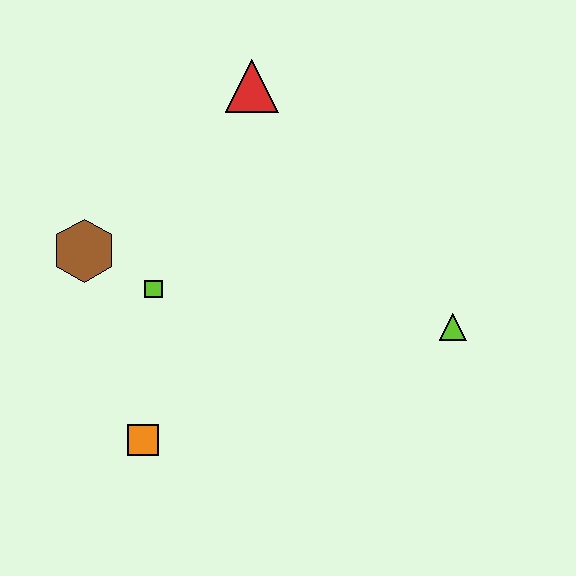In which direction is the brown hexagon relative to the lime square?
The brown hexagon is to the left of the lime square.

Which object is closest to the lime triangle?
The lime square is closest to the lime triangle.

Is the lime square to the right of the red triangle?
No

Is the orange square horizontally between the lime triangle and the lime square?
No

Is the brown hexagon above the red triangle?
No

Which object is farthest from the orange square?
The red triangle is farthest from the orange square.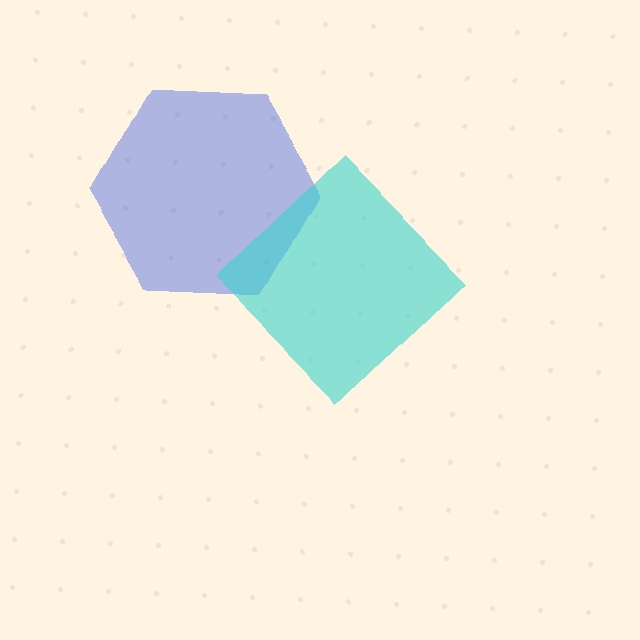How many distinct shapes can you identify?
There are 2 distinct shapes: a blue hexagon, a cyan diamond.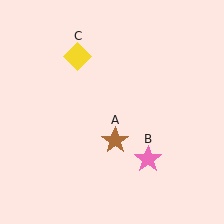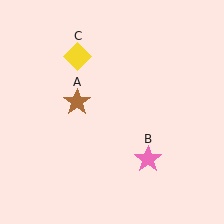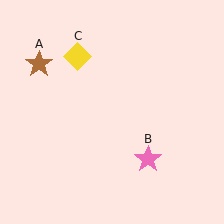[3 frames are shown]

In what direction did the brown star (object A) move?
The brown star (object A) moved up and to the left.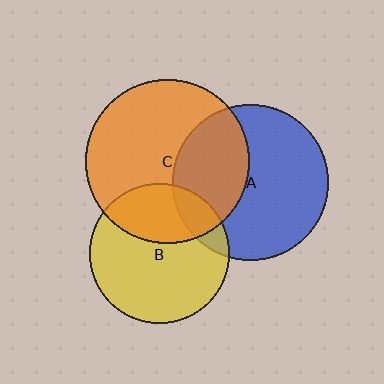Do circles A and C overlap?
Yes.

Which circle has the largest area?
Circle C (orange).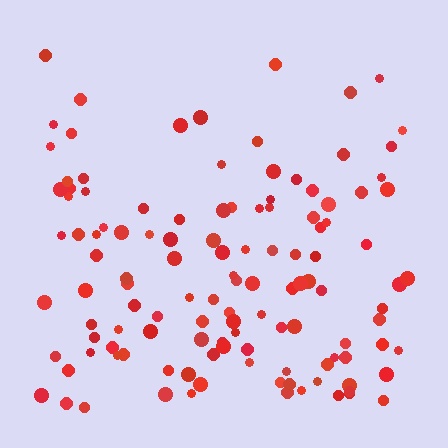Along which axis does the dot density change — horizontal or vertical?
Vertical.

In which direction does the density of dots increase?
From top to bottom, with the bottom side densest.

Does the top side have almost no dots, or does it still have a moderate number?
Still a moderate number, just noticeably fewer than the bottom.